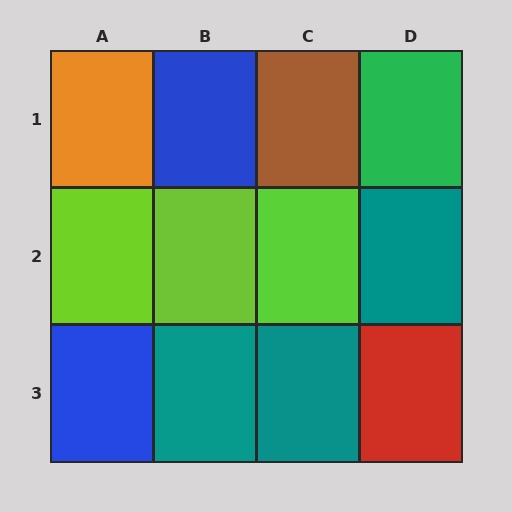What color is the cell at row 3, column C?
Teal.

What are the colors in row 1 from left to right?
Orange, blue, brown, green.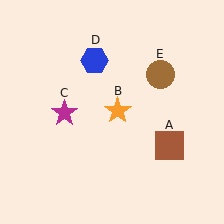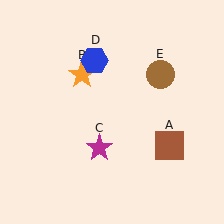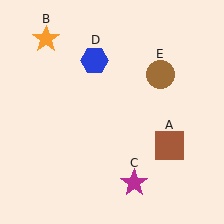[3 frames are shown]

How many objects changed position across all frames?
2 objects changed position: orange star (object B), magenta star (object C).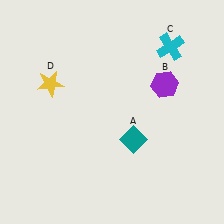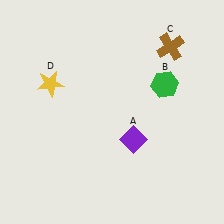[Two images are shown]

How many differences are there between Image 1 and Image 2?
There are 3 differences between the two images.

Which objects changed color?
A changed from teal to purple. B changed from purple to green. C changed from cyan to brown.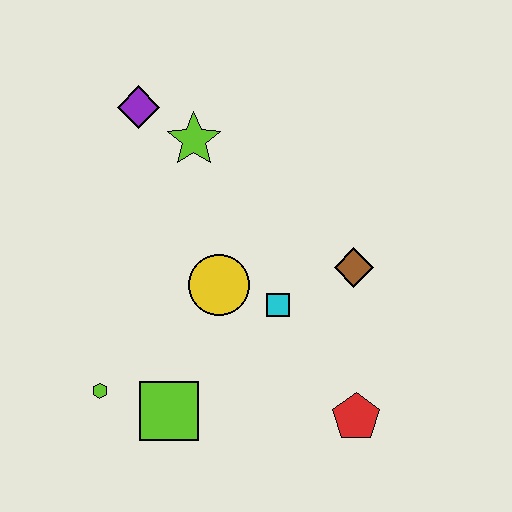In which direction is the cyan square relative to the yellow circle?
The cyan square is to the right of the yellow circle.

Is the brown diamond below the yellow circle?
No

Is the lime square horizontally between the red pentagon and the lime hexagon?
Yes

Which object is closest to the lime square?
The lime hexagon is closest to the lime square.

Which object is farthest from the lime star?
The red pentagon is farthest from the lime star.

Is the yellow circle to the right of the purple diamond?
Yes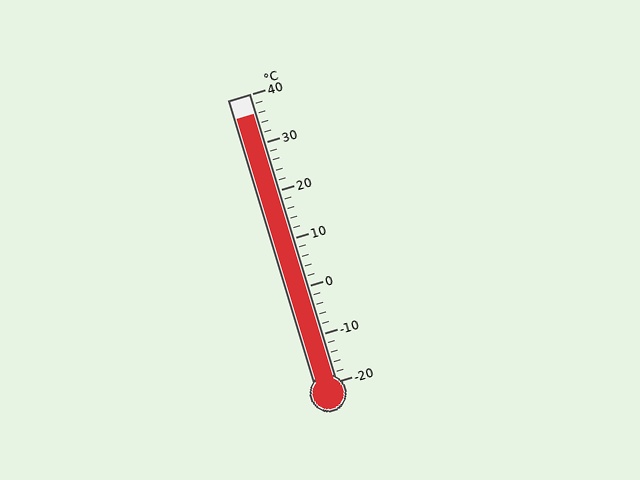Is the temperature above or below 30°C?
The temperature is above 30°C.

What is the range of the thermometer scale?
The thermometer scale ranges from -20°C to 40°C.